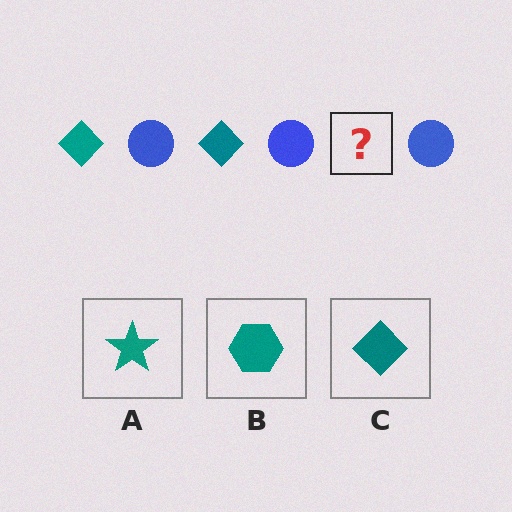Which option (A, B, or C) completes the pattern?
C.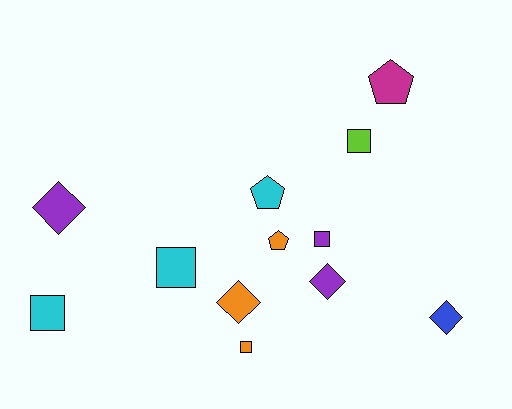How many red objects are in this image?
There are no red objects.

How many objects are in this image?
There are 12 objects.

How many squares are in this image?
There are 5 squares.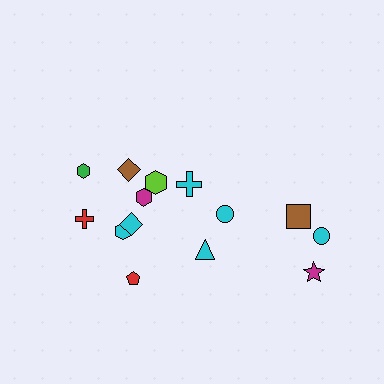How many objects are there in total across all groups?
There are 14 objects.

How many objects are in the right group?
There are 6 objects.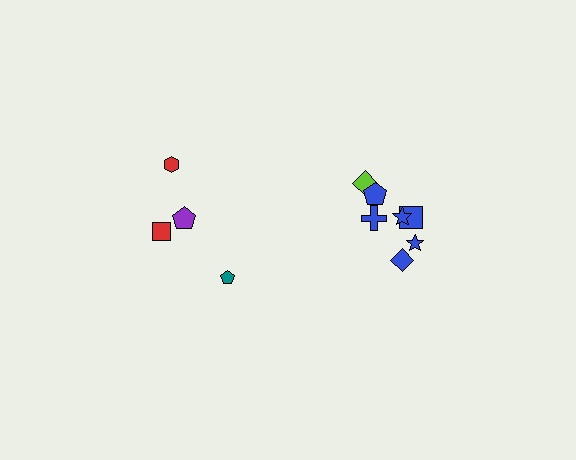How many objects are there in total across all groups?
There are 11 objects.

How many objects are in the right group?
There are 7 objects.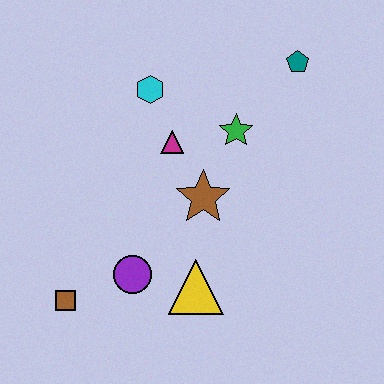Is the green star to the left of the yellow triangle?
No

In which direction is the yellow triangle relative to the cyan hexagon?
The yellow triangle is below the cyan hexagon.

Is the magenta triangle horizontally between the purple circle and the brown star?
Yes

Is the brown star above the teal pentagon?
No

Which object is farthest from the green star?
The brown square is farthest from the green star.